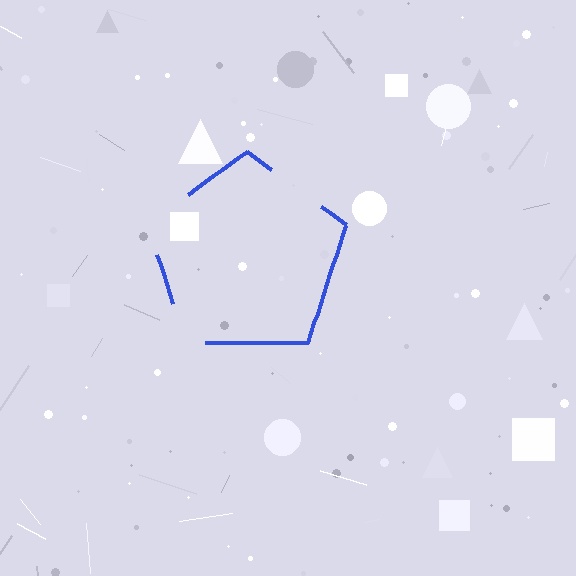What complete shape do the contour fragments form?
The contour fragments form a pentagon.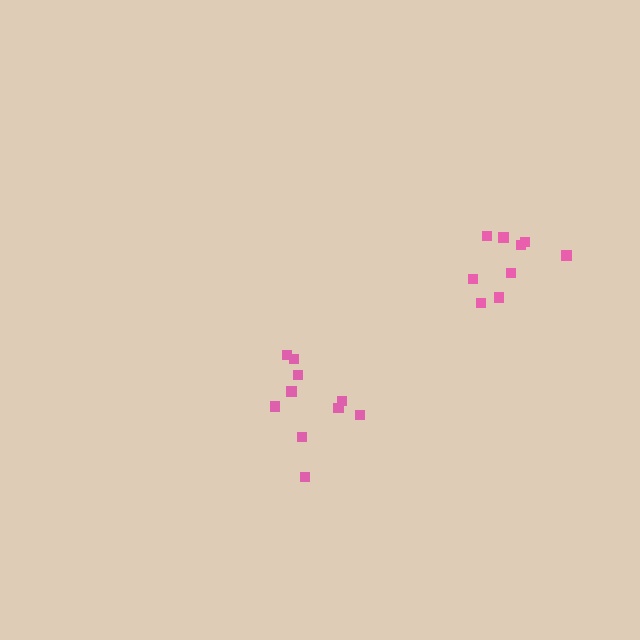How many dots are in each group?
Group 1: 9 dots, Group 2: 10 dots (19 total).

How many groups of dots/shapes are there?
There are 2 groups.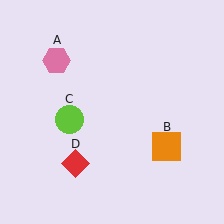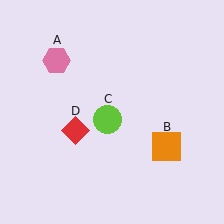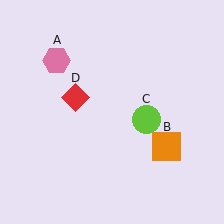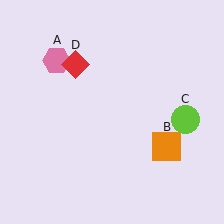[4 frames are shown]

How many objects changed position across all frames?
2 objects changed position: lime circle (object C), red diamond (object D).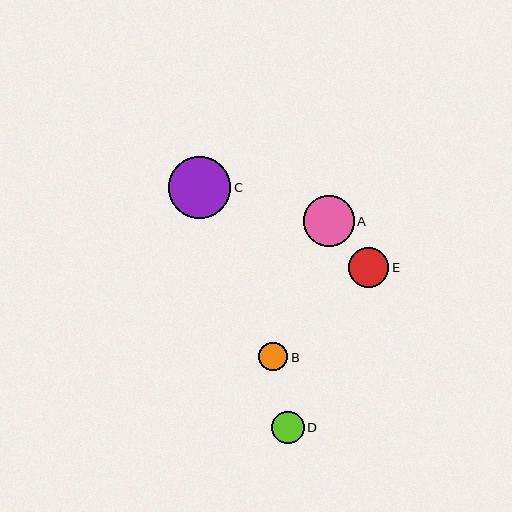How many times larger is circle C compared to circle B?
Circle C is approximately 2.2 times the size of circle B.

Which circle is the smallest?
Circle B is the smallest with a size of approximately 29 pixels.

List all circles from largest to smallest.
From largest to smallest: C, A, E, D, B.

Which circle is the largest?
Circle C is the largest with a size of approximately 62 pixels.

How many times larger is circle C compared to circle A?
Circle C is approximately 1.2 times the size of circle A.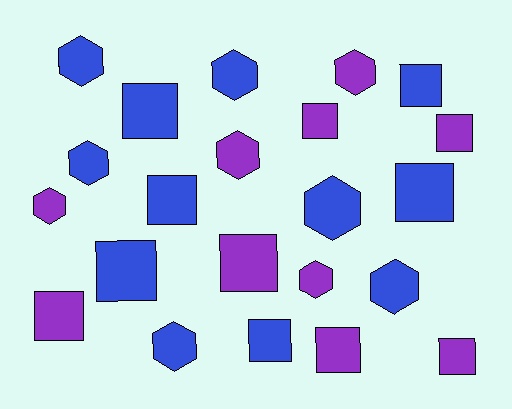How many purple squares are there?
There are 6 purple squares.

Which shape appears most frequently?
Square, with 12 objects.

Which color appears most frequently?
Blue, with 12 objects.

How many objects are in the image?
There are 22 objects.